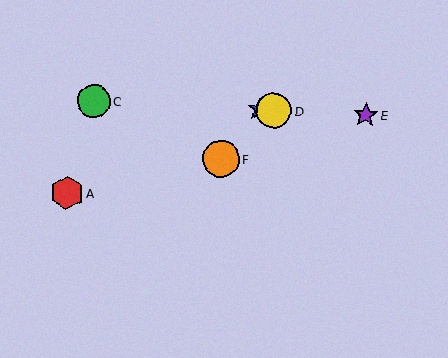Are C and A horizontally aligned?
No, C is at y≈101 and A is at y≈193.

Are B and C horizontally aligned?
Yes, both are at y≈109.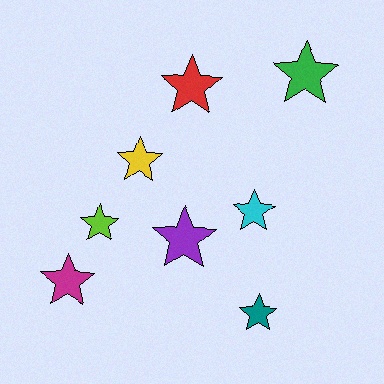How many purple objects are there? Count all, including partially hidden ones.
There is 1 purple object.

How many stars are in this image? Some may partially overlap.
There are 8 stars.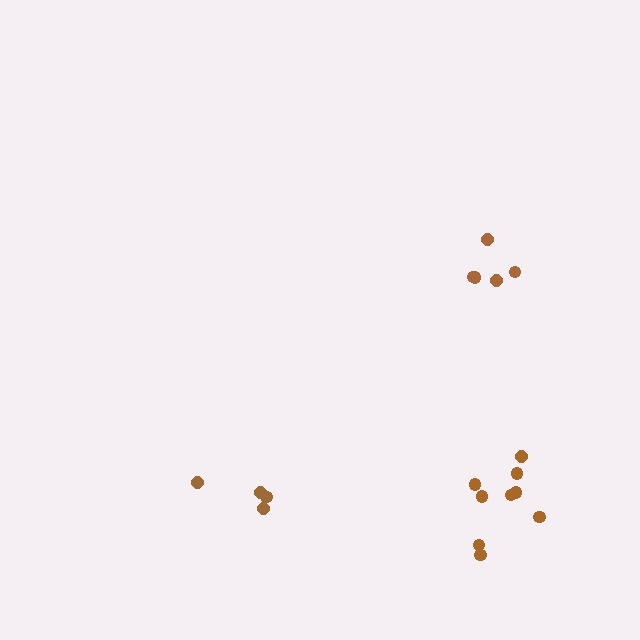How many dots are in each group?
Group 1: 5 dots, Group 2: 5 dots, Group 3: 9 dots (19 total).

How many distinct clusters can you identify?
There are 3 distinct clusters.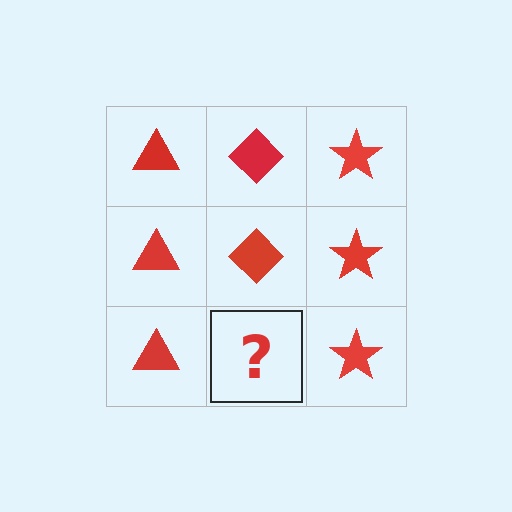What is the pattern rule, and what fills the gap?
The rule is that each column has a consistent shape. The gap should be filled with a red diamond.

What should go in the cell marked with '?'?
The missing cell should contain a red diamond.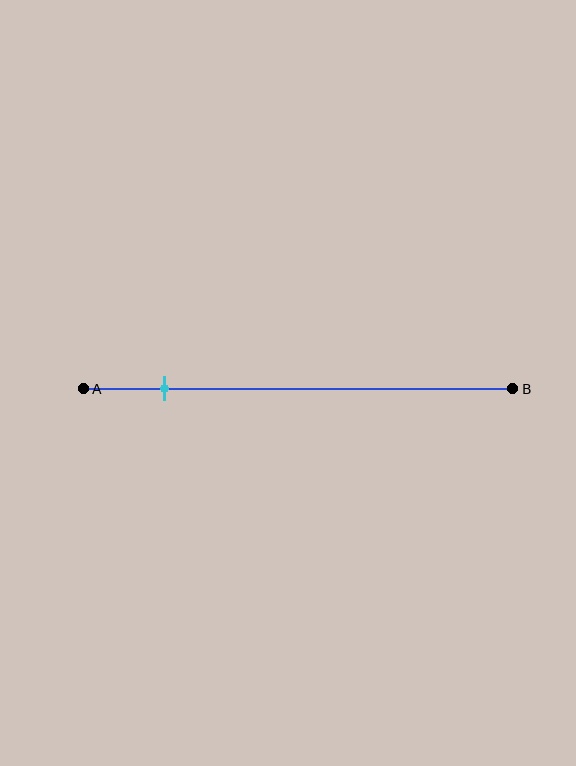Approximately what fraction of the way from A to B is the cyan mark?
The cyan mark is approximately 20% of the way from A to B.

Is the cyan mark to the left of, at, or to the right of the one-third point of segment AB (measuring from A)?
The cyan mark is to the left of the one-third point of segment AB.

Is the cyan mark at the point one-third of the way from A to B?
No, the mark is at about 20% from A, not at the 33% one-third point.